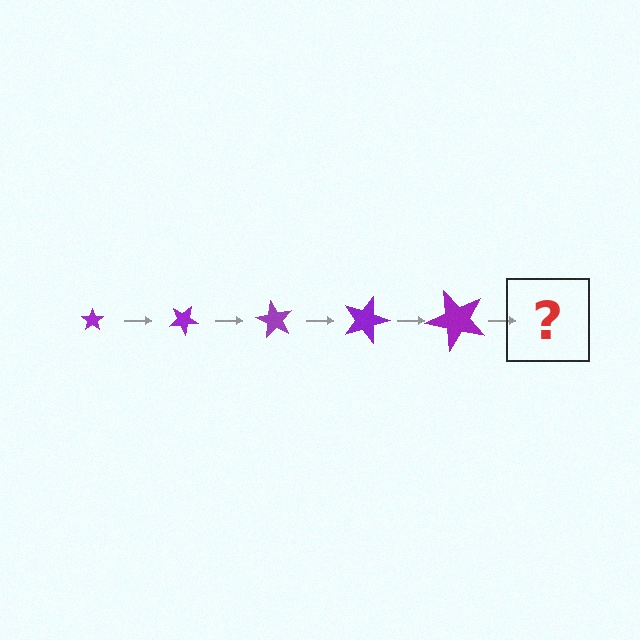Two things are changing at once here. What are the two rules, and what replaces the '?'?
The two rules are that the star grows larger each step and it rotates 30 degrees each step. The '?' should be a star, larger than the previous one and rotated 150 degrees from the start.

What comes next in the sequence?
The next element should be a star, larger than the previous one and rotated 150 degrees from the start.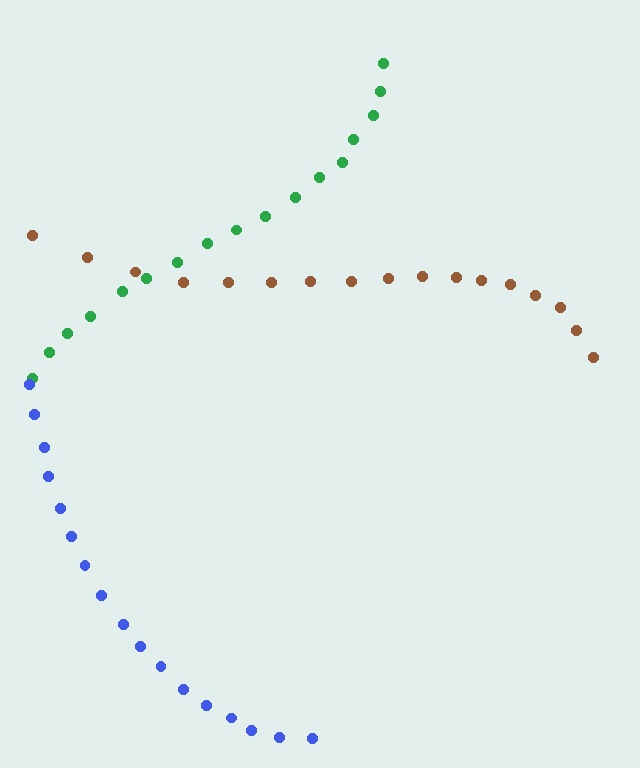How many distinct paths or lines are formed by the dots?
There are 3 distinct paths.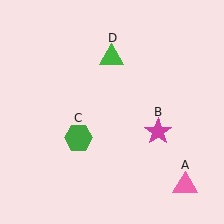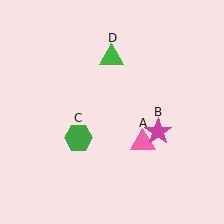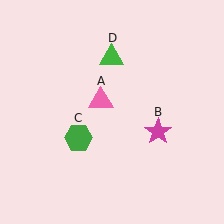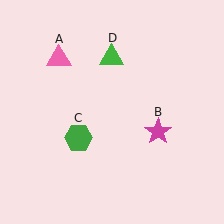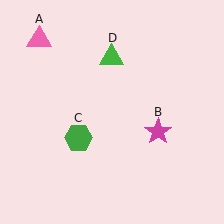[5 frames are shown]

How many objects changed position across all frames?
1 object changed position: pink triangle (object A).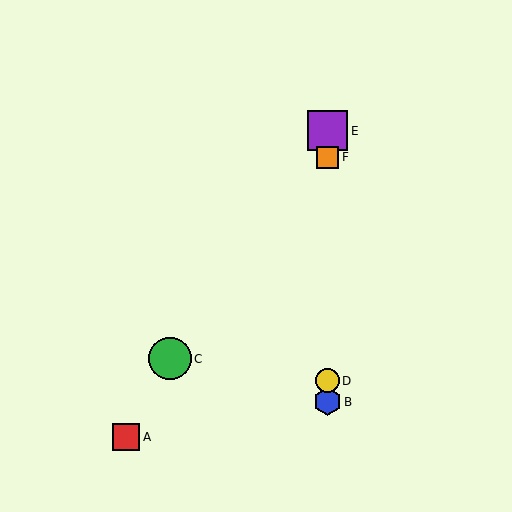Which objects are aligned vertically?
Objects B, D, E, F are aligned vertically.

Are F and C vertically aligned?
No, F is at x≈328 and C is at x≈170.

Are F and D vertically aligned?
Yes, both are at x≈328.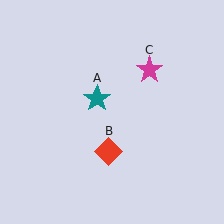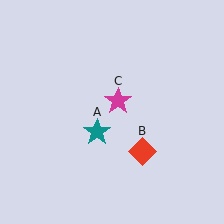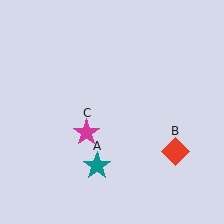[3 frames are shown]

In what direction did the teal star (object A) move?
The teal star (object A) moved down.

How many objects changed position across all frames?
3 objects changed position: teal star (object A), red diamond (object B), magenta star (object C).